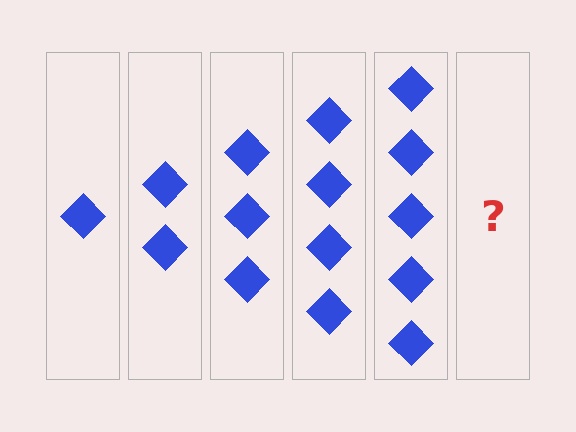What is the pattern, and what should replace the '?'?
The pattern is that each step adds one more diamond. The '?' should be 6 diamonds.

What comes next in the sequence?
The next element should be 6 diamonds.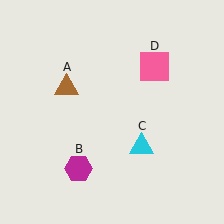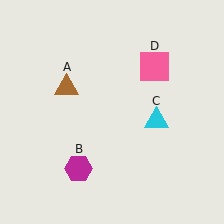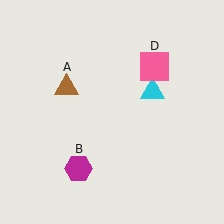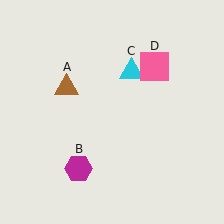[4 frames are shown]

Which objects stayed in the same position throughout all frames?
Brown triangle (object A) and magenta hexagon (object B) and pink square (object D) remained stationary.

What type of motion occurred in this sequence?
The cyan triangle (object C) rotated counterclockwise around the center of the scene.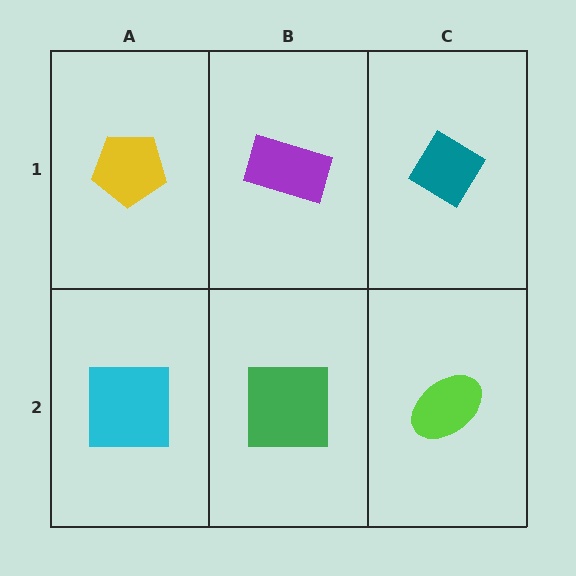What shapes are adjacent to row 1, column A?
A cyan square (row 2, column A), a purple rectangle (row 1, column B).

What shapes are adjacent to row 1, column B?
A green square (row 2, column B), a yellow pentagon (row 1, column A), a teal diamond (row 1, column C).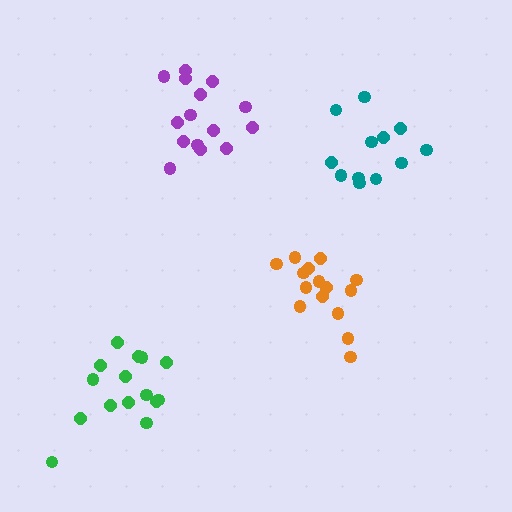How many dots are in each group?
Group 1: 15 dots, Group 2: 12 dots, Group 3: 15 dots, Group 4: 15 dots (57 total).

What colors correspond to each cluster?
The clusters are colored: green, teal, orange, purple.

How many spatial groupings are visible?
There are 4 spatial groupings.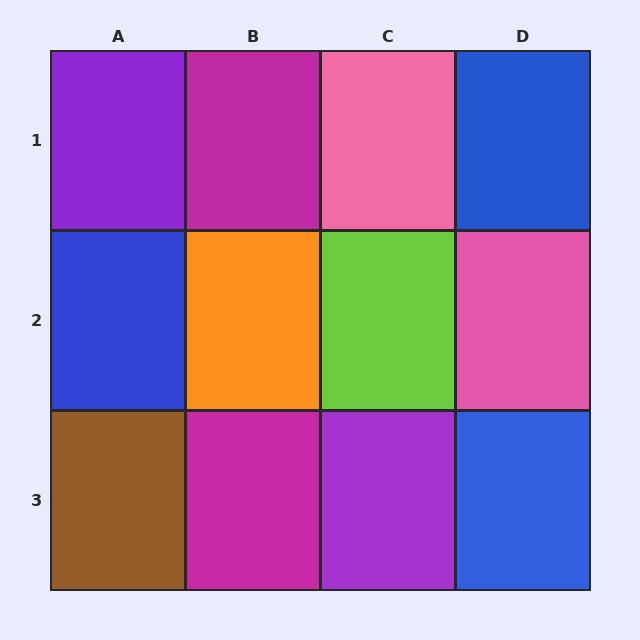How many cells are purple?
2 cells are purple.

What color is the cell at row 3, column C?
Purple.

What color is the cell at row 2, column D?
Pink.